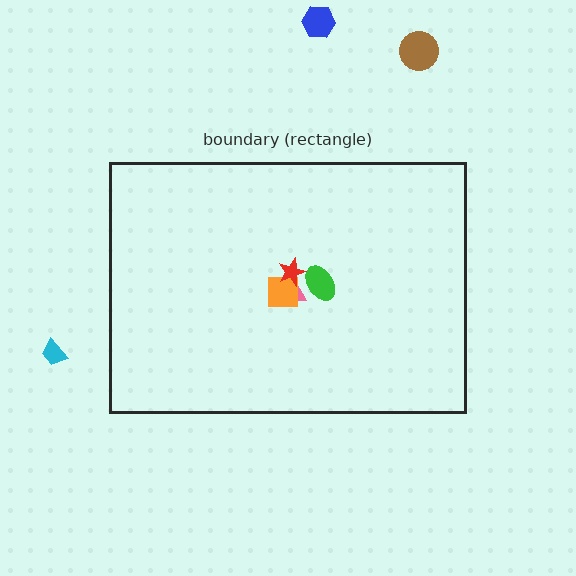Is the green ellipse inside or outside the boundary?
Inside.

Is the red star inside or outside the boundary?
Inside.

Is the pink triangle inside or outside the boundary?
Inside.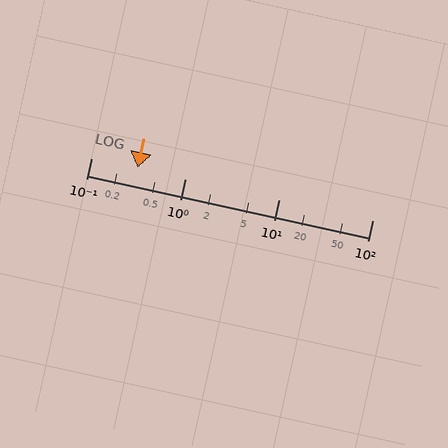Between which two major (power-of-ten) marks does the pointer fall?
The pointer is between 0.1 and 1.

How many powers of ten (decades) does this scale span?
The scale spans 3 decades, from 0.1 to 100.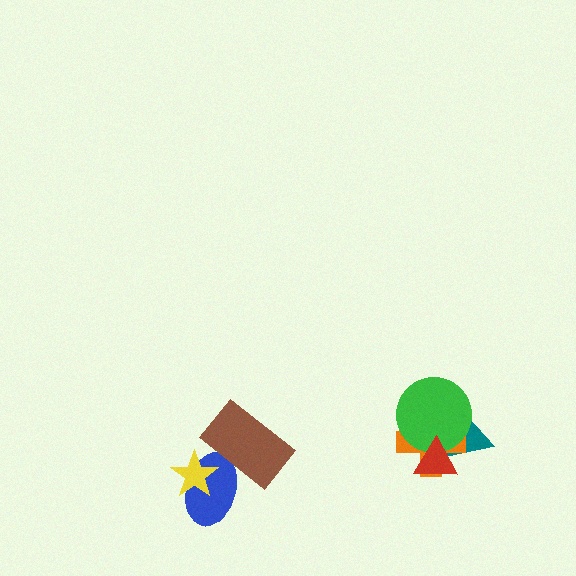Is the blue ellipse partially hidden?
Yes, it is partially covered by another shape.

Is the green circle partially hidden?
Yes, it is partially covered by another shape.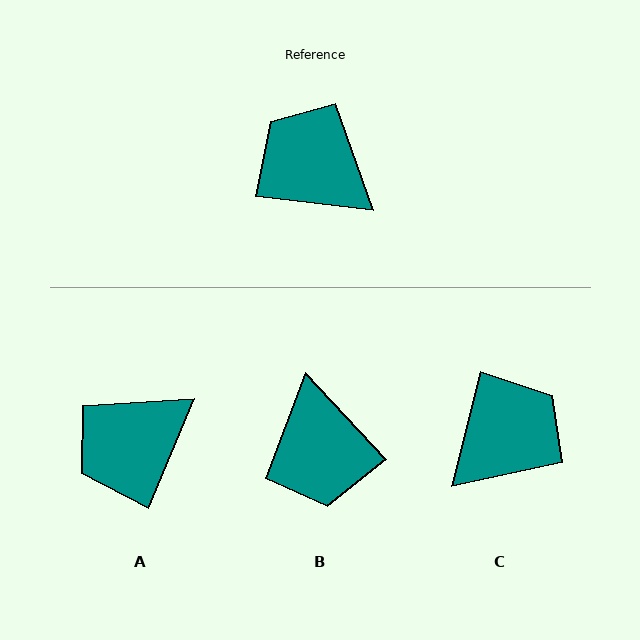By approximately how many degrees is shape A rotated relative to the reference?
Approximately 74 degrees counter-clockwise.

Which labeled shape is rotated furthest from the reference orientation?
B, about 140 degrees away.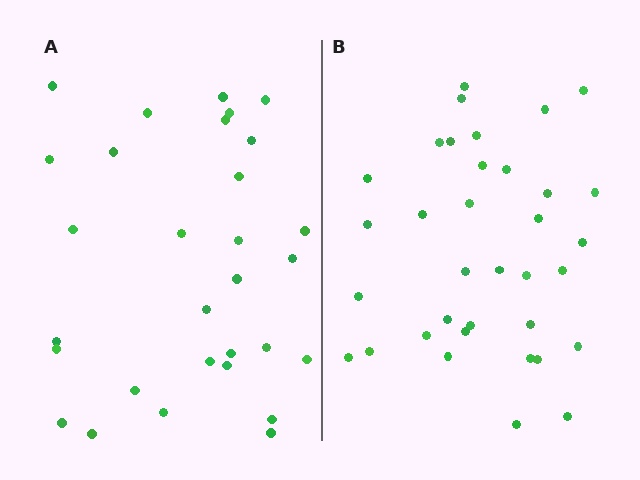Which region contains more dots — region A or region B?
Region B (the right region) has more dots.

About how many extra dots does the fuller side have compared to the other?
Region B has about 5 more dots than region A.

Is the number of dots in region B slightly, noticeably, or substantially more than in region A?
Region B has only slightly more — the two regions are fairly close. The ratio is roughly 1.2 to 1.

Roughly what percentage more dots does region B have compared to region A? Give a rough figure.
About 15% more.